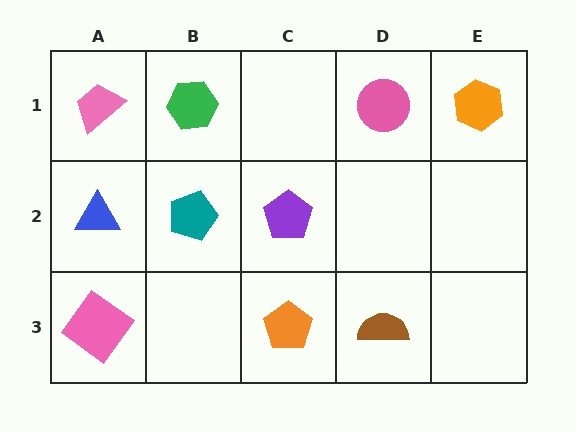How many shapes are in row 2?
3 shapes.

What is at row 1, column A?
A pink trapezoid.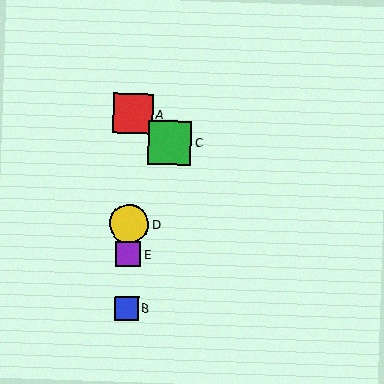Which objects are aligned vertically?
Objects A, B, D, E are aligned vertically.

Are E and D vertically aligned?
Yes, both are at x≈128.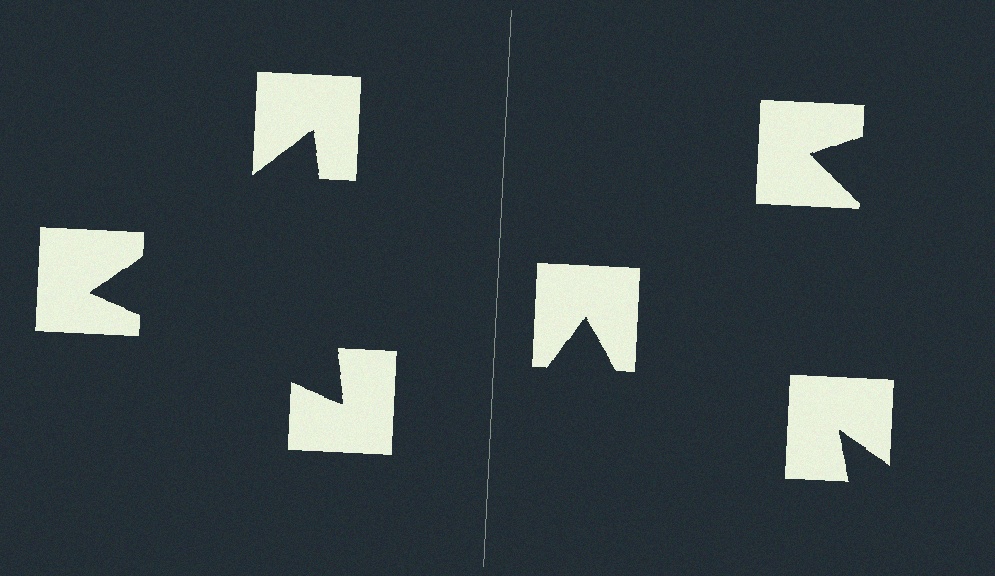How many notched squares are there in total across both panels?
6 — 3 on each side.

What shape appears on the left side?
An illusory triangle.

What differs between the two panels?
The notched squares are positioned identically on both sides; only the wedge orientations differ. On the left they align to a triangle; on the right they are misaligned.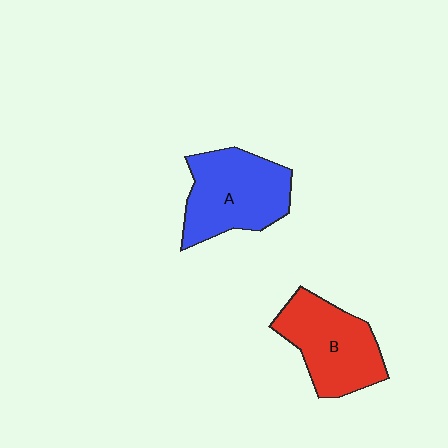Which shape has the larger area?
Shape A (blue).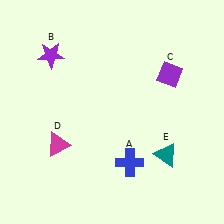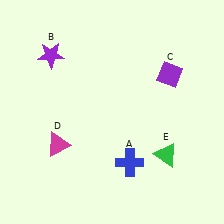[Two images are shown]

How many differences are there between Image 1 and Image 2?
There is 1 difference between the two images.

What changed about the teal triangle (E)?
In Image 1, E is teal. In Image 2, it changed to green.